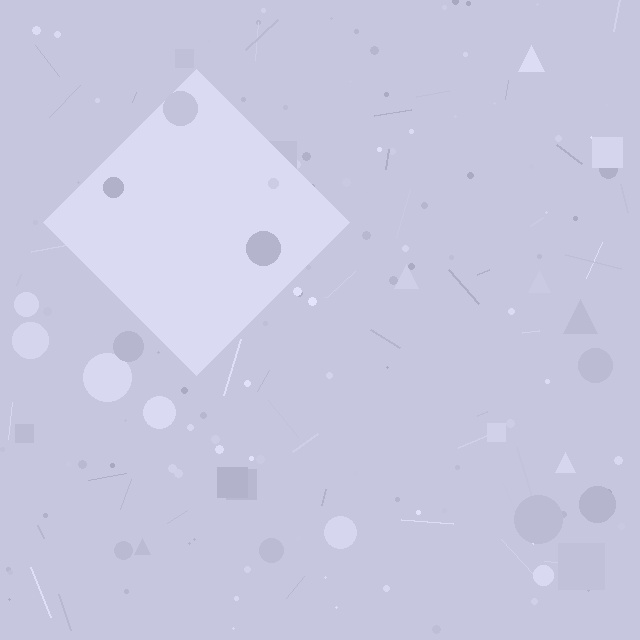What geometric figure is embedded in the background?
A diamond is embedded in the background.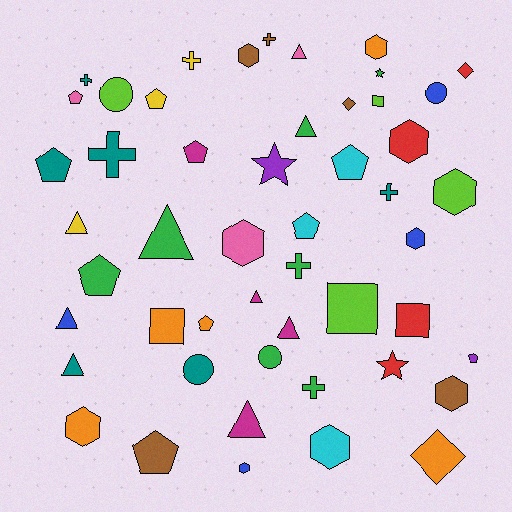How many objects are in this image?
There are 50 objects.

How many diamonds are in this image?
There are 3 diamonds.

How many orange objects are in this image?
There are 5 orange objects.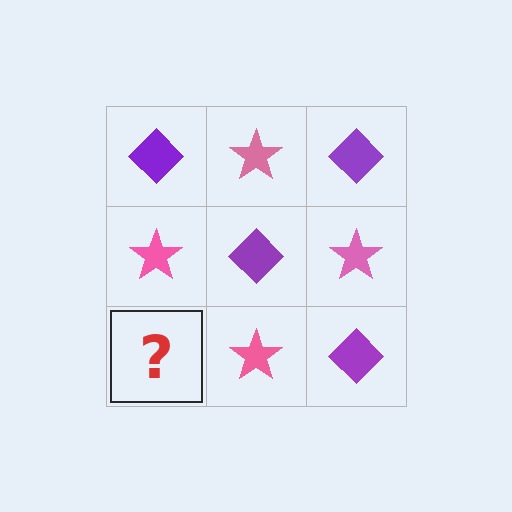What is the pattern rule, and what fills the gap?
The rule is that it alternates purple diamond and pink star in a checkerboard pattern. The gap should be filled with a purple diamond.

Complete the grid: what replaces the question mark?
The question mark should be replaced with a purple diamond.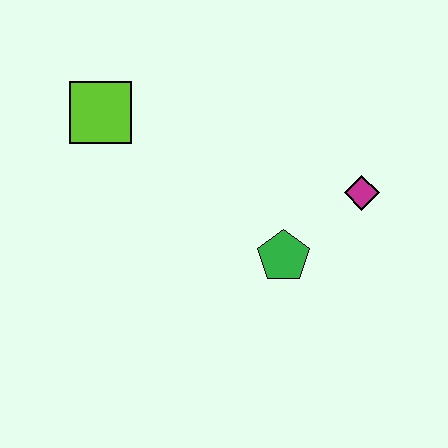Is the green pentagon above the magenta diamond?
No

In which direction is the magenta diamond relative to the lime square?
The magenta diamond is to the right of the lime square.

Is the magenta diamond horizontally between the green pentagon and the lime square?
No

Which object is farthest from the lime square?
The magenta diamond is farthest from the lime square.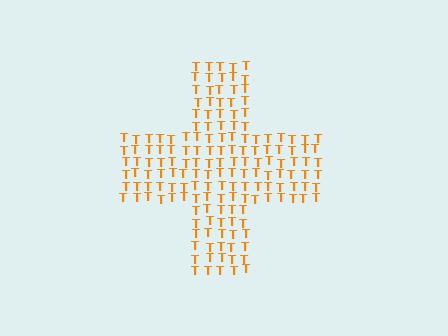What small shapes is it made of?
It is made of small letter T's.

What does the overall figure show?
The overall figure shows a cross.